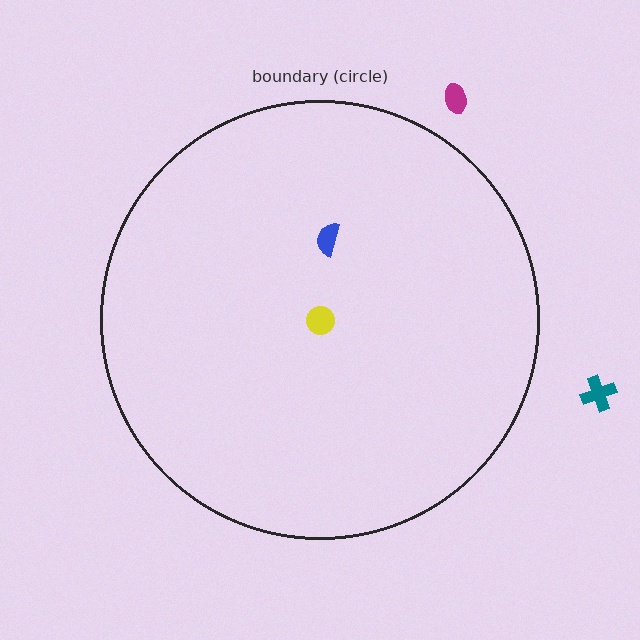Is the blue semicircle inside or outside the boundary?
Inside.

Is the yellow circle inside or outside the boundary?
Inside.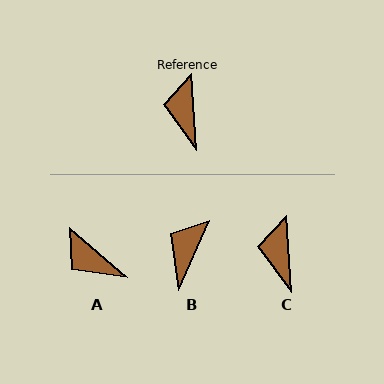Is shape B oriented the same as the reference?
No, it is off by about 28 degrees.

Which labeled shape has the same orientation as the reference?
C.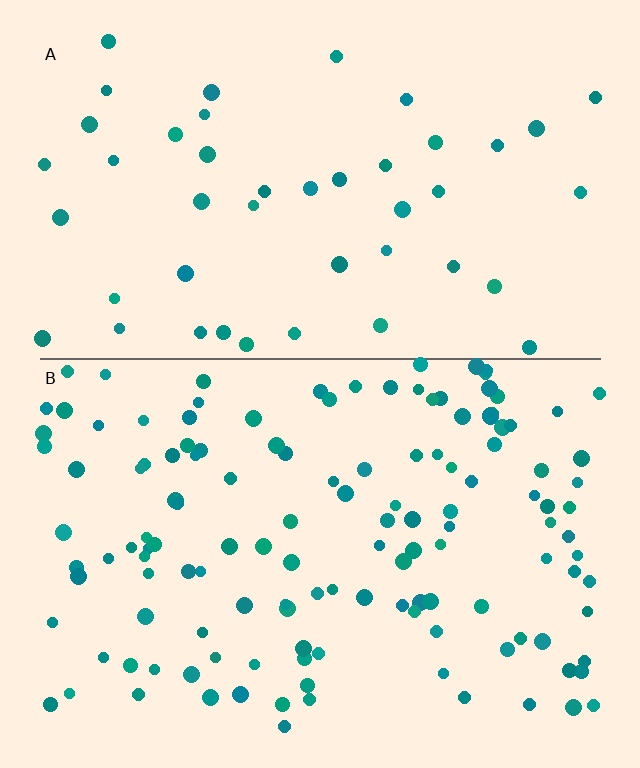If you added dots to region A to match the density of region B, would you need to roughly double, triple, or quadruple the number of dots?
Approximately triple.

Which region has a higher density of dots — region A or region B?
B (the bottom).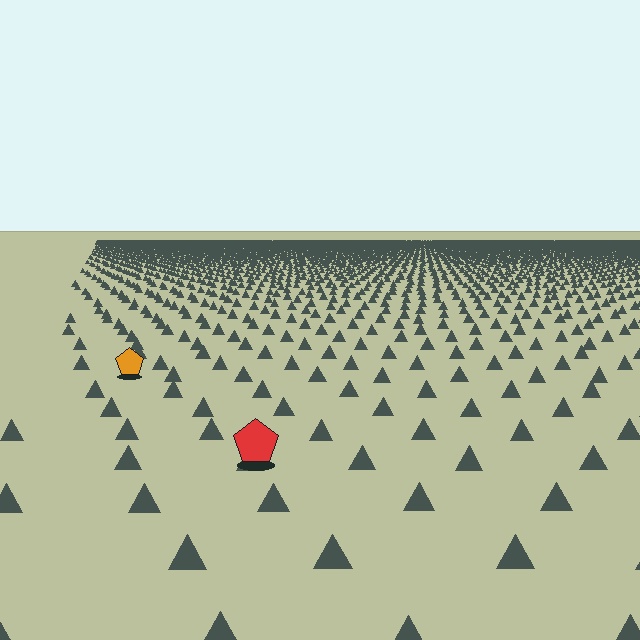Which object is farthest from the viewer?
The orange pentagon is farthest from the viewer. It appears smaller and the ground texture around it is denser.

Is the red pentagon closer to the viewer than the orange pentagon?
Yes. The red pentagon is closer — you can tell from the texture gradient: the ground texture is coarser near it.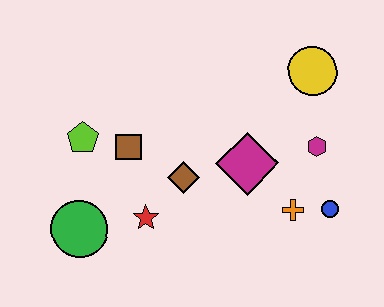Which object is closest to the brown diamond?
The red star is closest to the brown diamond.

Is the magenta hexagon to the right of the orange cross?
Yes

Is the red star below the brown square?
Yes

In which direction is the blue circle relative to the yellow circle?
The blue circle is below the yellow circle.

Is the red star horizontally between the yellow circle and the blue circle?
No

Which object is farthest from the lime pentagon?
The blue circle is farthest from the lime pentagon.